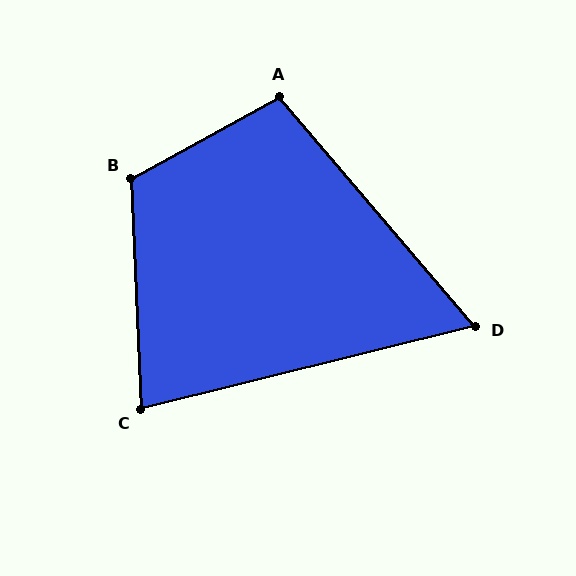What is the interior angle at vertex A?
Approximately 102 degrees (obtuse).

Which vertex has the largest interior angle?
B, at approximately 117 degrees.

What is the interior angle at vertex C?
Approximately 78 degrees (acute).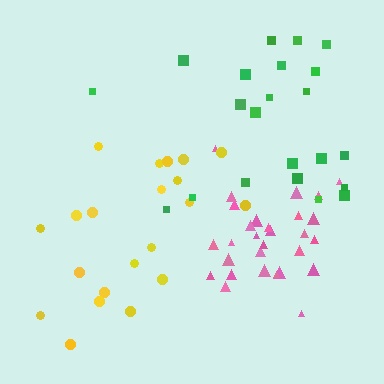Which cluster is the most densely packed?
Pink.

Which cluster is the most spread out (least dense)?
Green.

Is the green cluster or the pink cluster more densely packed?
Pink.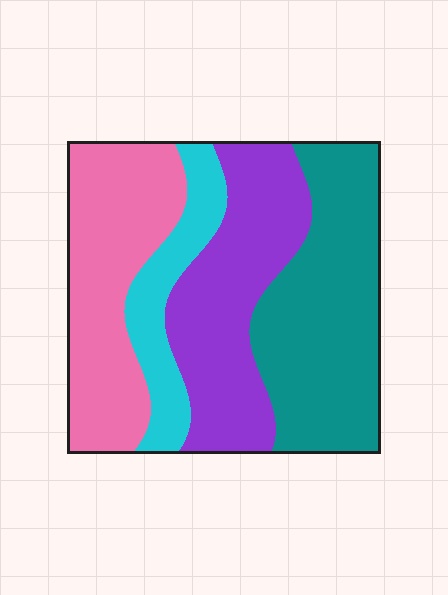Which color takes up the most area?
Teal, at roughly 30%.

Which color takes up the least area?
Cyan, at roughly 15%.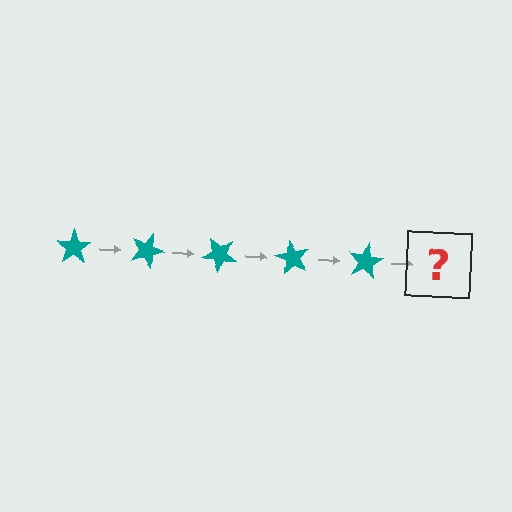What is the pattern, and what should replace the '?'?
The pattern is that the star rotates 20 degrees each step. The '?' should be a teal star rotated 100 degrees.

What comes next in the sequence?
The next element should be a teal star rotated 100 degrees.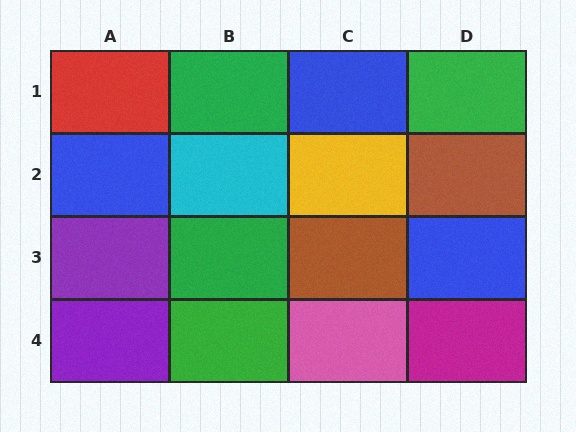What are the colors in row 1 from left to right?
Red, green, blue, green.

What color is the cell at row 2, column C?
Yellow.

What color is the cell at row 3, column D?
Blue.